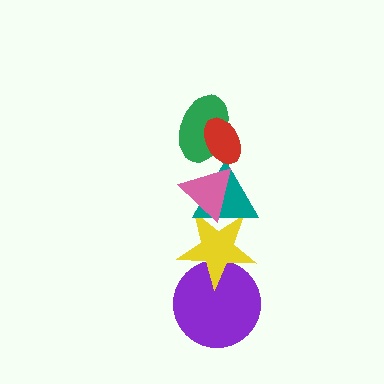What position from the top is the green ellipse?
The green ellipse is 2nd from the top.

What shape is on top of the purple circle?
The yellow star is on top of the purple circle.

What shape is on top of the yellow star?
The teal triangle is on top of the yellow star.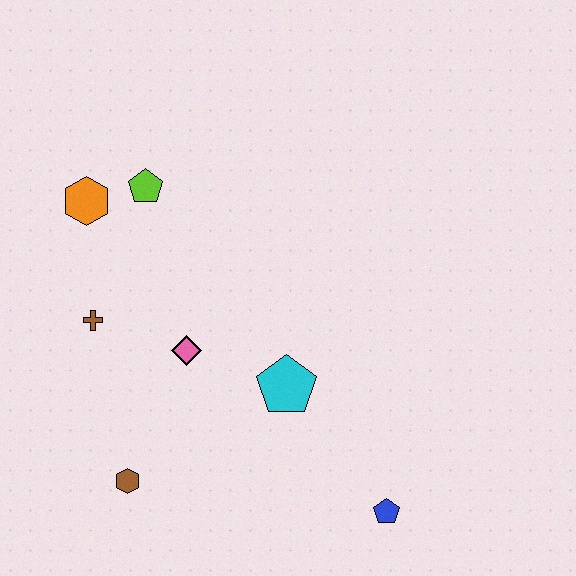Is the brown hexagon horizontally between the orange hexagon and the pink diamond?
Yes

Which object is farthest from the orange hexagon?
The blue pentagon is farthest from the orange hexagon.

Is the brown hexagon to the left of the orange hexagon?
No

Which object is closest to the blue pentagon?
The cyan pentagon is closest to the blue pentagon.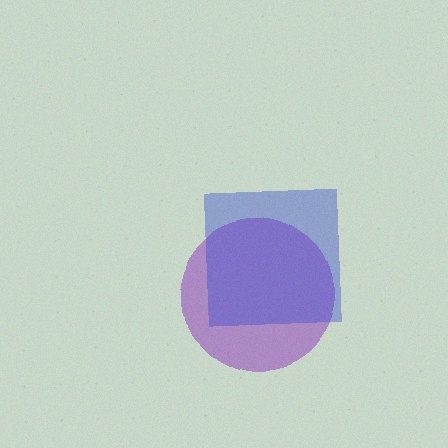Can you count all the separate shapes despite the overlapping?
Yes, there are 2 separate shapes.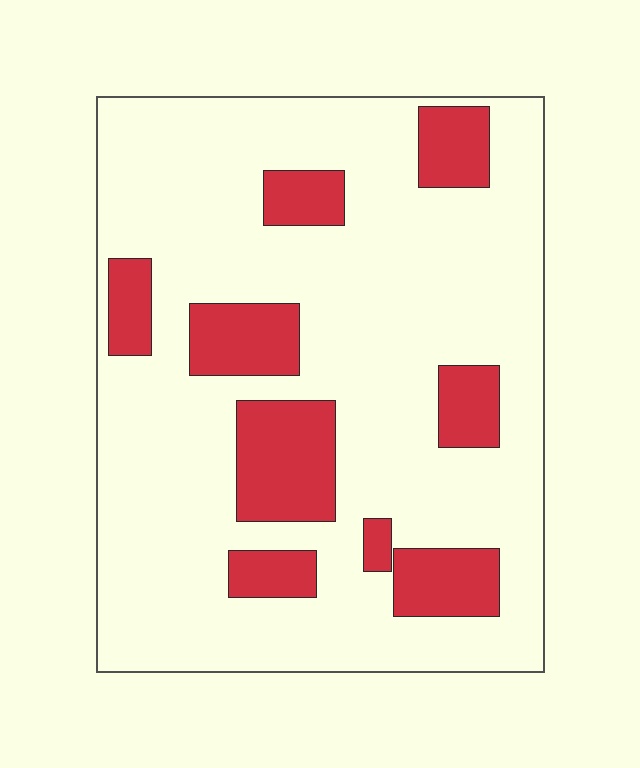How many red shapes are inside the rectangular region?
9.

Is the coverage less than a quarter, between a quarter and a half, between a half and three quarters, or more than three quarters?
Less than a quarter.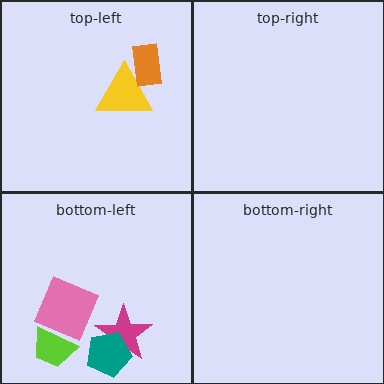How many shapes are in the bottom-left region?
4.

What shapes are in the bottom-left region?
The lime trapezoid, the pink square, the magenta star, the teal pentagon.